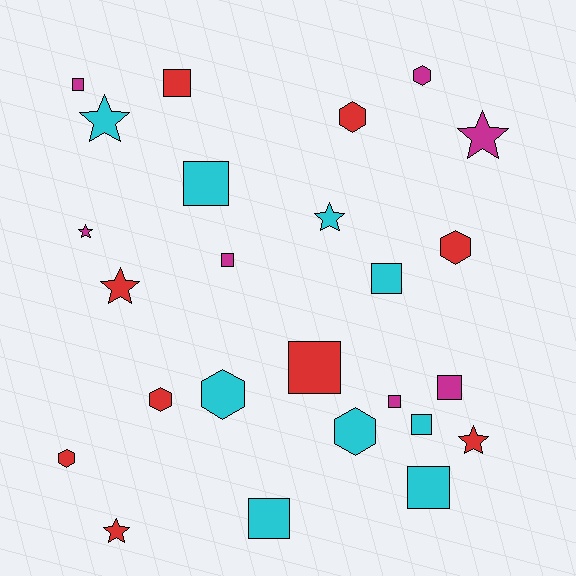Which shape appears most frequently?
Square, with 11 objects.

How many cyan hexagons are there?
There are 2 cyan hexagons.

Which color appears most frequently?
Cyan, with 9 objects.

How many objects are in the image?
There are 25 objects.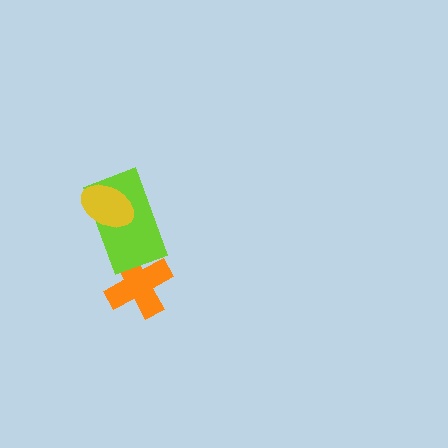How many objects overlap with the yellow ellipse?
1 object overlaps with the yellow ellipse.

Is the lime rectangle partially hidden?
Yes, it is partially covered by another shape.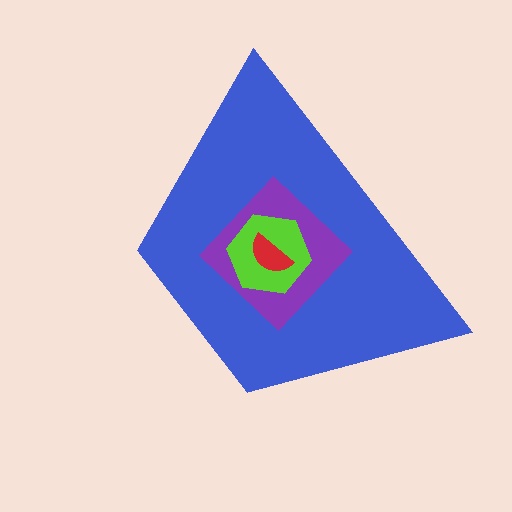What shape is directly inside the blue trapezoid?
The purple diamond.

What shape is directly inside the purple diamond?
The lime hexagon.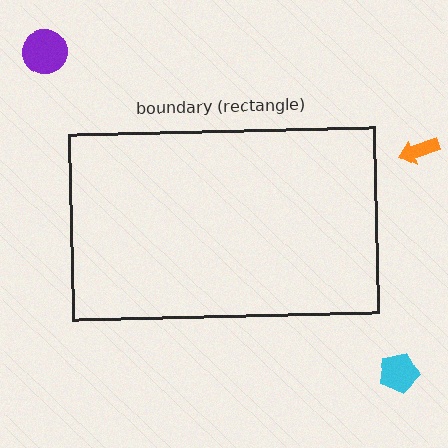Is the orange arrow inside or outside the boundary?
Outside.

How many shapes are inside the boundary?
0 inside, 3 outside.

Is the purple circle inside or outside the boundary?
Outside.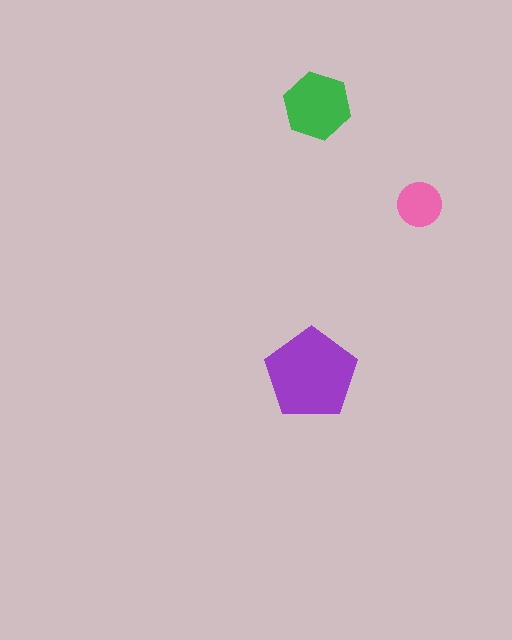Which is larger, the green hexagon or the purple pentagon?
The purple pentagon.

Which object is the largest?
The purple pentagon.